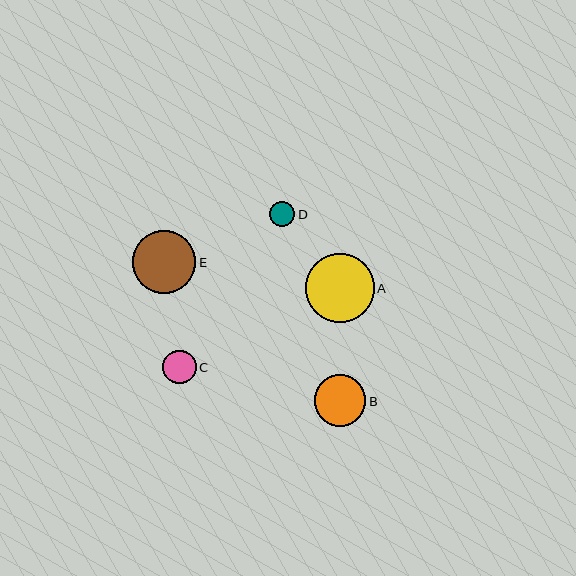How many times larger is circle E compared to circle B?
Circle E is approximately 1.2 times the size of circle B.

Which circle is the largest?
Circle A is the largest with a size of approximately 68 pixels.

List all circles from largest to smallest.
From largest to smallest: A, E, B, C, D.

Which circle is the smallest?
Circle D is the smallest with a size of approximately 25 pixels.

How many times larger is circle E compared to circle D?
Circle E is approximately 2.5 times the size of circle D.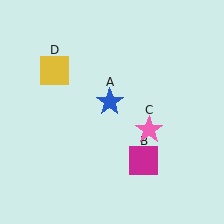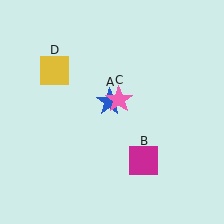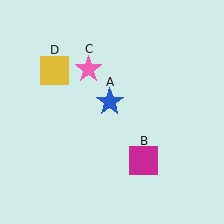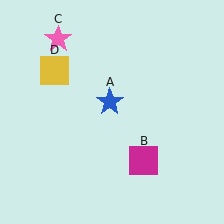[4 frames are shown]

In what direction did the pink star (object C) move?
The pink star (object C) moved up and to the left.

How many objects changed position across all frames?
1 object changed position: pink star (object C).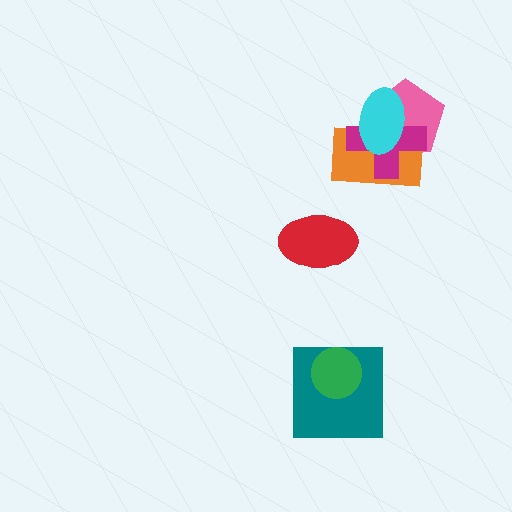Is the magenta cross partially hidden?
Yes, it is partially covered by another shape.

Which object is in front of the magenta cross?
The cyan ellipse is in front of the magenta cross.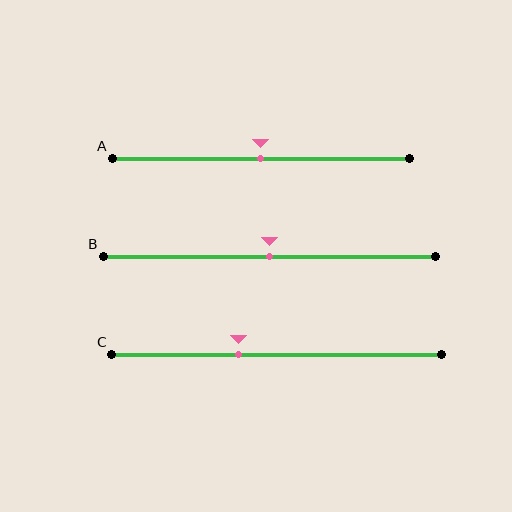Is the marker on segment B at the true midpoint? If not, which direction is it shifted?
Yes, the marker on segment B is at the true midpoint.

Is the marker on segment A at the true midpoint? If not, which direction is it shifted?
Yes, the marker on segment A is at the true midpoint.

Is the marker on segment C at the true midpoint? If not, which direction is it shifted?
No, the marker on segment C is shifted to the left by about 12% of the segment length.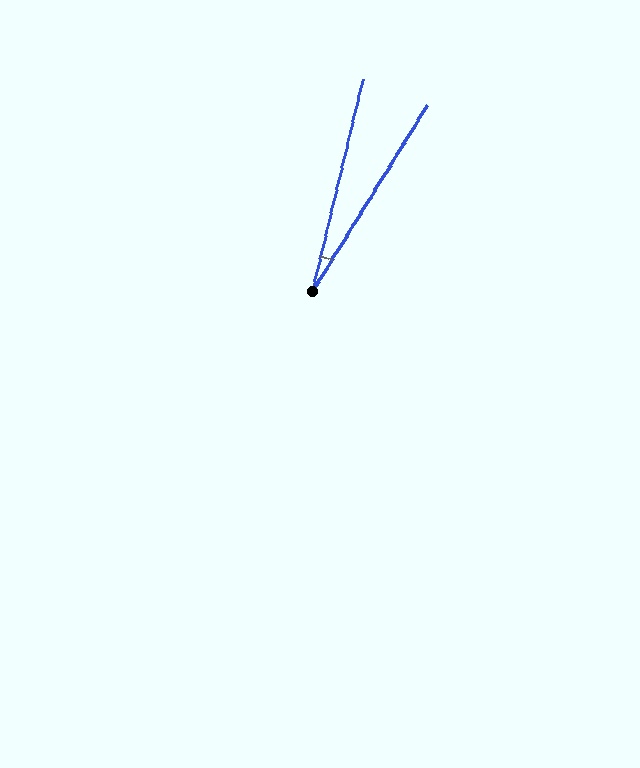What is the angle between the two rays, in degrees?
Approximately 18 degrees.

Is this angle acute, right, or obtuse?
It is acute.